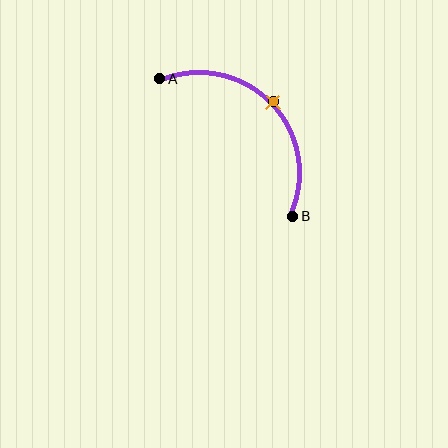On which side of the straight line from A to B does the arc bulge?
The arc bulges above and to the right of the straight line connecting A and B.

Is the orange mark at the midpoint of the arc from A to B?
Yes. The orange mark lies on the arc at equal arc-length from both A and B — it is the arc midpoint.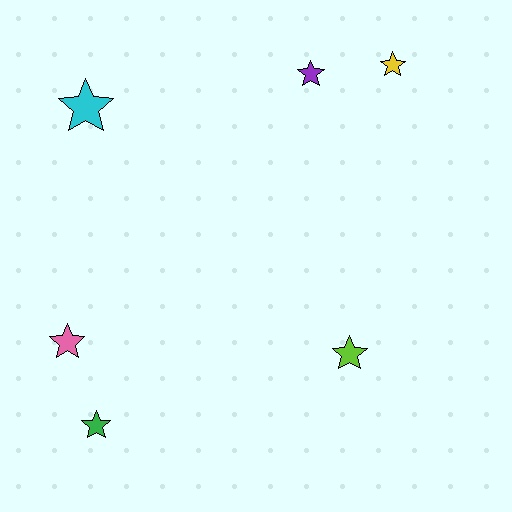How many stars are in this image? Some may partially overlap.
There are 6 stars.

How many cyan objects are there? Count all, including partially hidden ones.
There is 1 cyan object.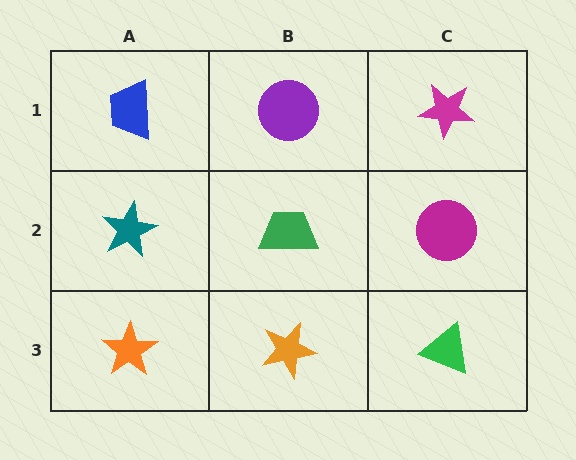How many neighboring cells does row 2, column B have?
4.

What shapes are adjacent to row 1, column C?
A magenta circle (row 2, column C), a purple circle (row 1, column B).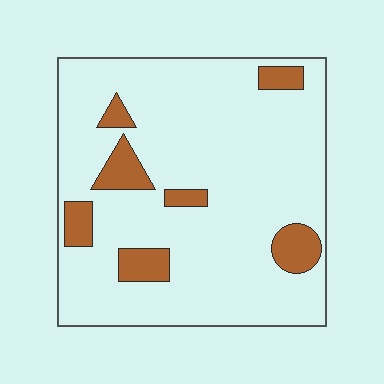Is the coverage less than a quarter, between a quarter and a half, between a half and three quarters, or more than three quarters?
Less than a quarter.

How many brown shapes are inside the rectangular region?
7.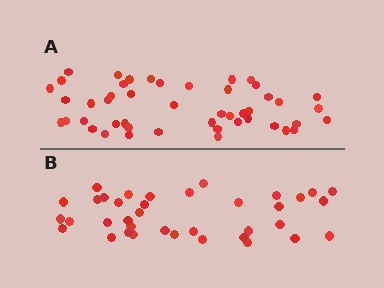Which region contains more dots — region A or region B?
Region A (the top region) has more dots.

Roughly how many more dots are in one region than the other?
Region A has roughly 10 or so more dots than region B.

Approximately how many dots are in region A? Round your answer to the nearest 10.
About 50 dots. (The exact count is 47, which rounds to 50.)